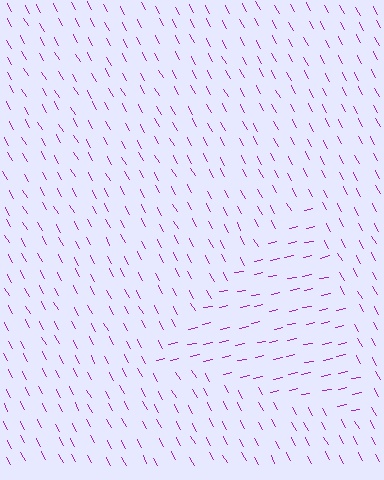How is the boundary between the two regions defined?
The boundary is defined purely by a change in line orientation (approximately 73 degrees difference). All lines are the same color and thickness.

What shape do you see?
I see a triangle.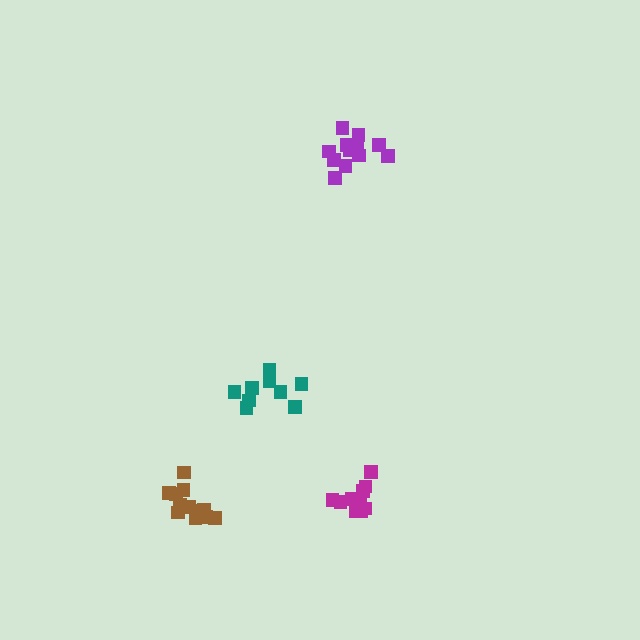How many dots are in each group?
Group 1: 9 dots, Group 2: 12 dots, Group 3: 13 dots, Group 4: 10 dots (44 total).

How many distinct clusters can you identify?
There are 4 distinct clusters.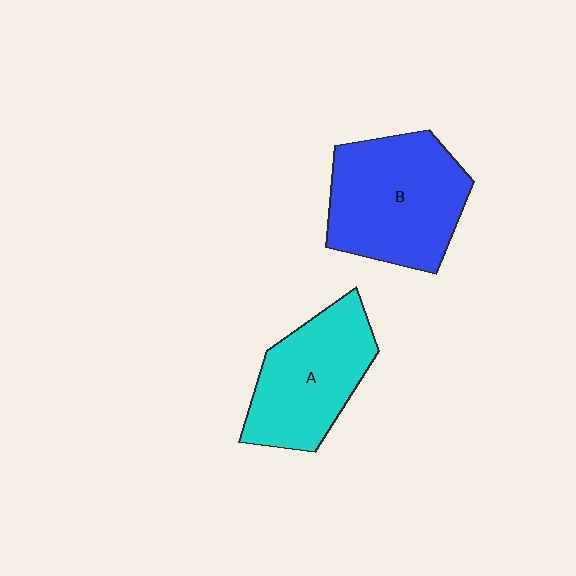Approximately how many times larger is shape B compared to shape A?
Approximately 1.2 times.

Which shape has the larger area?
Shape B (blue).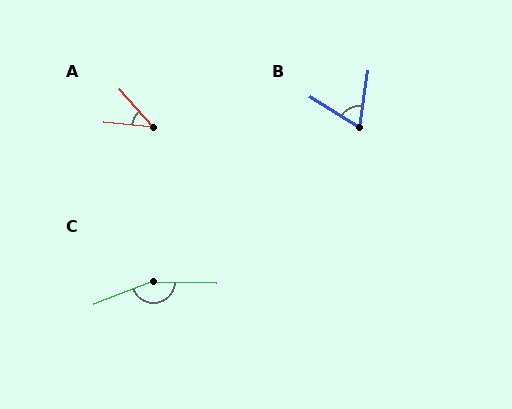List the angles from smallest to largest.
A (43°), B (67°), C (159°).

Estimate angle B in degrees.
Approximately 67 degrees.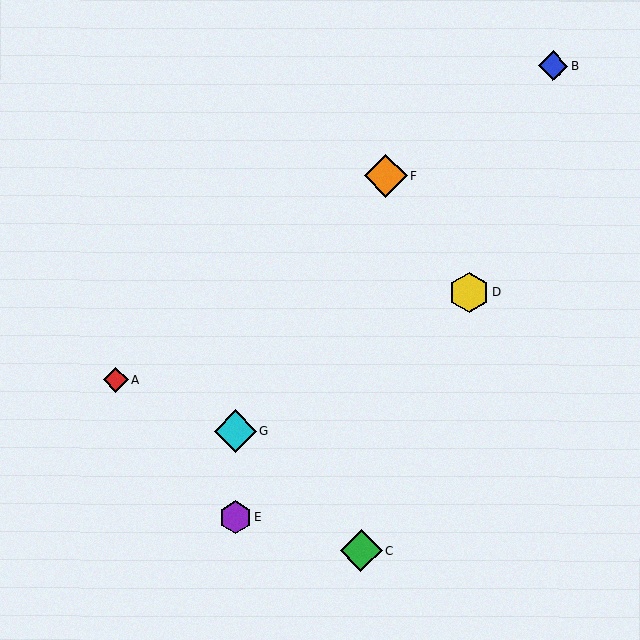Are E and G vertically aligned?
Yes, both are at x≈235.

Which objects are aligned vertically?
Objects E, G are aligned vertically.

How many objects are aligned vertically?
2 objects (E, G) are aligned vertically.